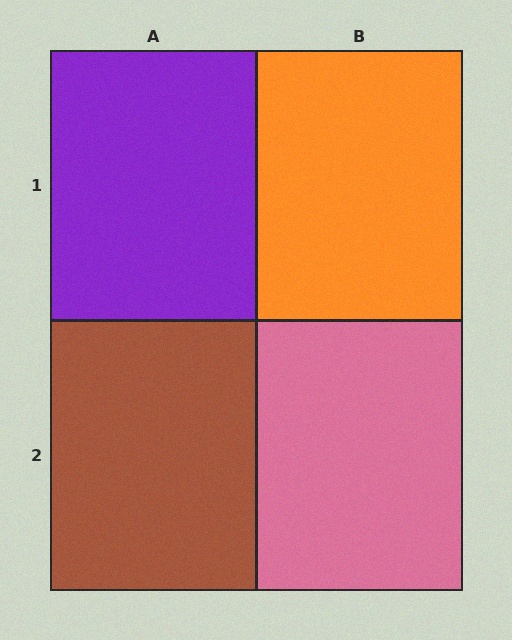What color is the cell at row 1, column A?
Purple.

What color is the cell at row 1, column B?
Orange.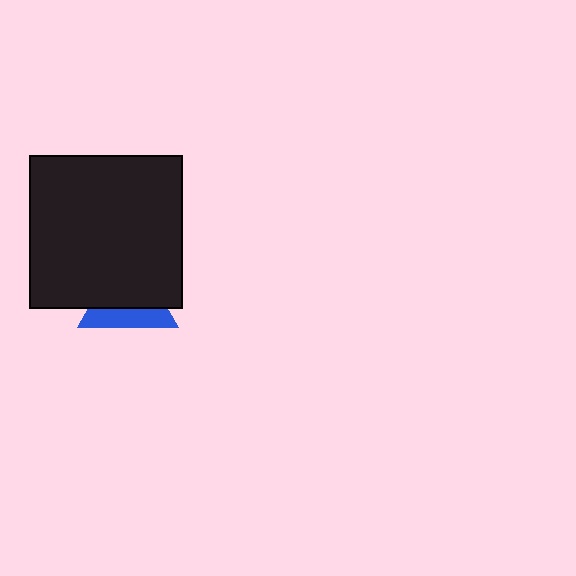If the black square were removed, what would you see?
You would see the complete blue triangle.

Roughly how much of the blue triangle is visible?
A small part of it is visible (roughly 37%).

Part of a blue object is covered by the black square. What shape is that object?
It is a triangle.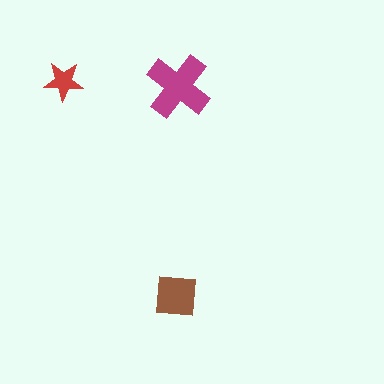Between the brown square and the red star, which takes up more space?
The brown square.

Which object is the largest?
The magenta cross.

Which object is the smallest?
The red star.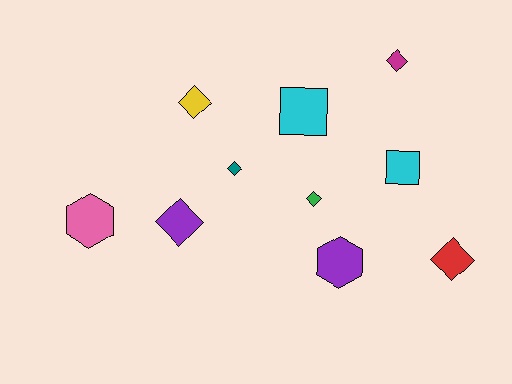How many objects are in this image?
There are 10 objects.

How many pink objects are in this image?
There is 1 pink object.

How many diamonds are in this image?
There are 6 diamonds.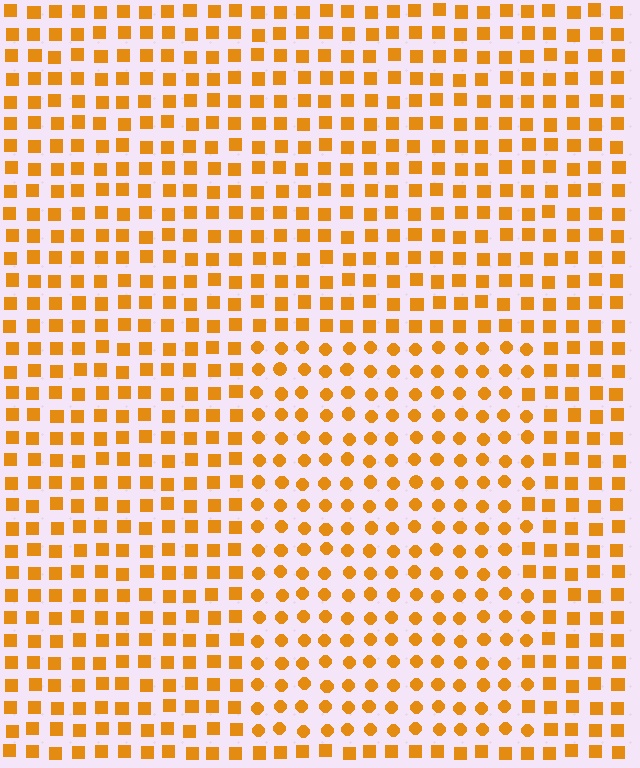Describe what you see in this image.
The image is filled with small orange elements arranged in a uniform grid. A rectangle-shaped region contains circles, while the surrounding area contains squares. The boundary is defined purely by the change in element shape.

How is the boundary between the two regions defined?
The boundary is defined by a change in element shape: circles inside vs. squares outside. All elements share the same color and spacing.